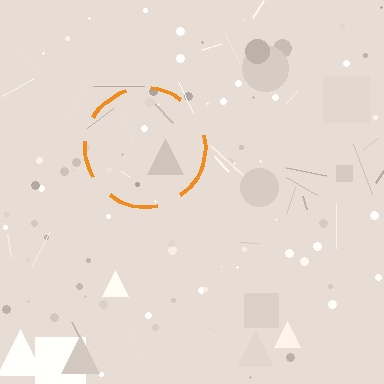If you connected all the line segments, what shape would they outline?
They would outline a circle.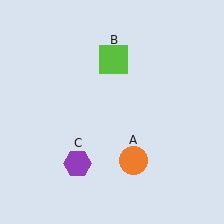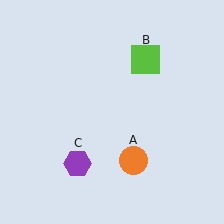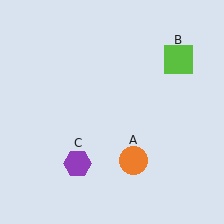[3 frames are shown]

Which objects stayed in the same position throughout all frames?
Orange circle (object A) and purple hexagon (object C) remained stationary.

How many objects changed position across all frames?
1 object changed position: lime square (object B).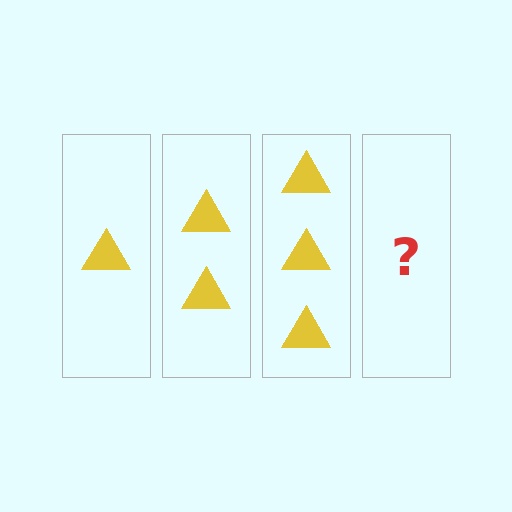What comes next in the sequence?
The next element should be 4 triangles.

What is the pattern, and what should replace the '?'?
The pattern is that each step adds one more triangle. The '?' should be 4 triangles.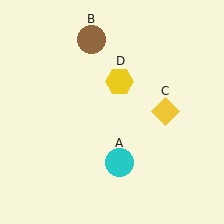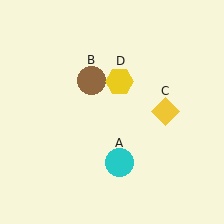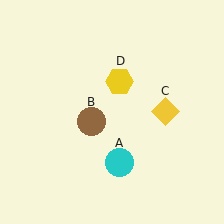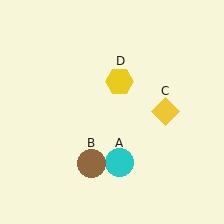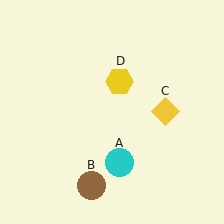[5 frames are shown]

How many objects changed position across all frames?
1 object changed position: brown circle (object B).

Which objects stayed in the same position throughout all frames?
Cyan circle (object A) and yellow diamond (object C) and yellow hexagon (object D) remained stationary.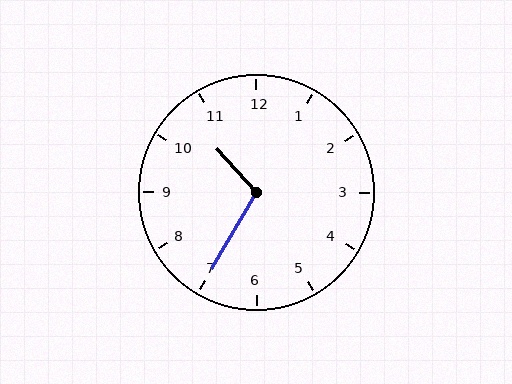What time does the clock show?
10:35.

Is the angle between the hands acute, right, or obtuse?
It is obtuse.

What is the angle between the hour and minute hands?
Approximately 108 degrees.